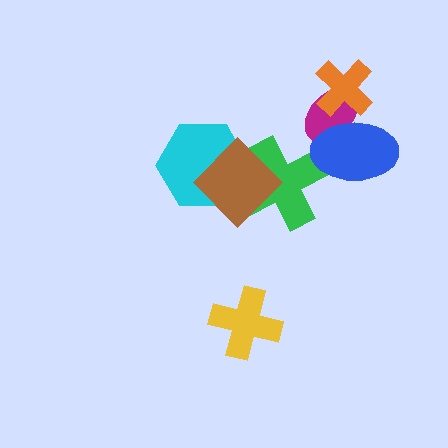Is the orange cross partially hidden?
Yes, it is partially covered by another shape.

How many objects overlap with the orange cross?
2 objects overlap with the orange cross.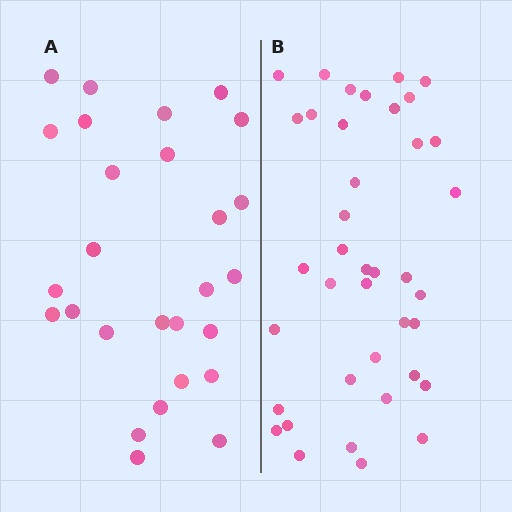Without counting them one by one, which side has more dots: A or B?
Region B (the right region) has more dots.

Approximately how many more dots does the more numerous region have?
Region B has roughly 12 or so more dots than region A.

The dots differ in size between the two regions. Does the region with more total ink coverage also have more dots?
No. Region A has more total ink coverage because its dots are larger, but region B actually contains more individual dots. Total area can be misleading — the number of items is what matters here.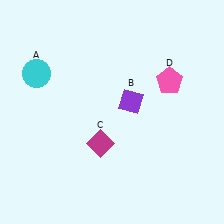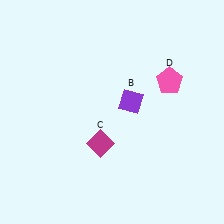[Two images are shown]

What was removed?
The cyan circle (A) was removed in Image 2.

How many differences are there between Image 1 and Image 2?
There is 1 difference between the two images.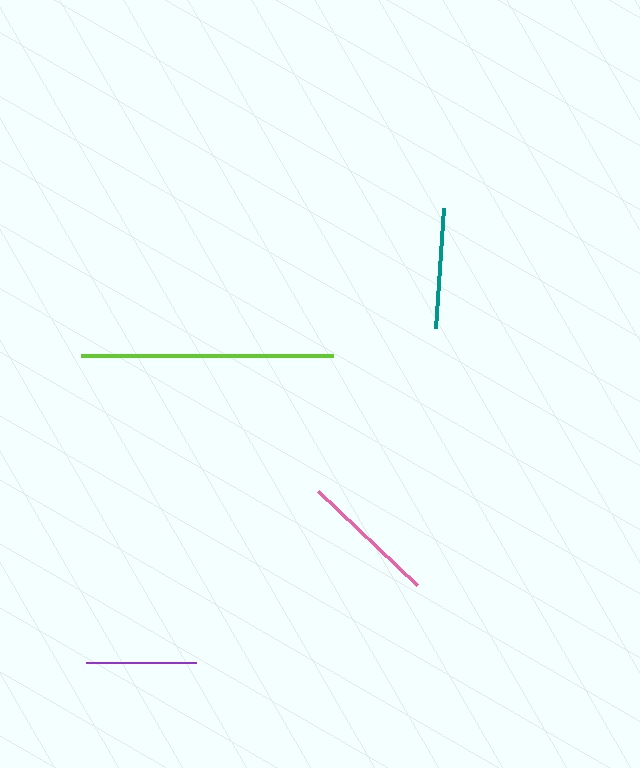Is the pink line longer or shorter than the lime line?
The lime line is longer than the pink line.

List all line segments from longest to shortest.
From longest to shortest: lime, pink, teal, purple.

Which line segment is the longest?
The lime line is the longest at approximately 251 pixels.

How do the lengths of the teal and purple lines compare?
The teal and purple lines are approximately the same length.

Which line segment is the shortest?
The purple line is the shortest at approximately 110 pixels.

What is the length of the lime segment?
The lime segment is approximately 251 pixels long.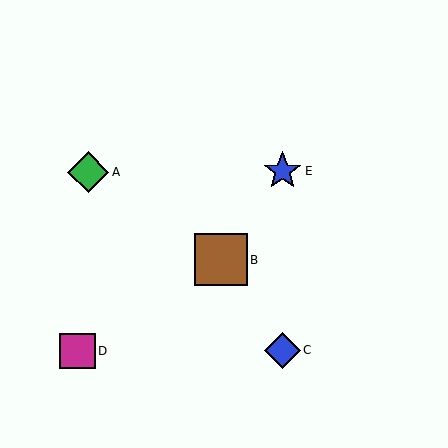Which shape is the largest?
The brown square (labeled B) is the largest.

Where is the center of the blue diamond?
The center of the blue diamond is at (282, 350).